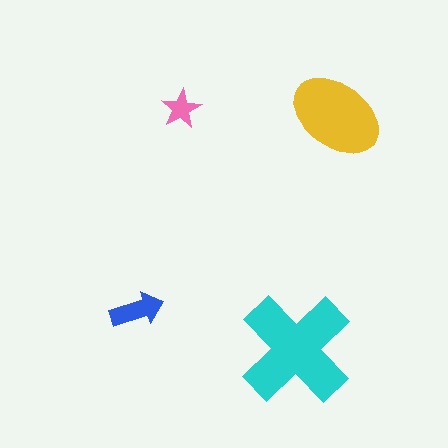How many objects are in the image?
There are 4 objects in the image.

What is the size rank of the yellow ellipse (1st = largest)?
2nd.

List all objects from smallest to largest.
The pink star, the blue arrow, the yellow ellipse, the cyan cross.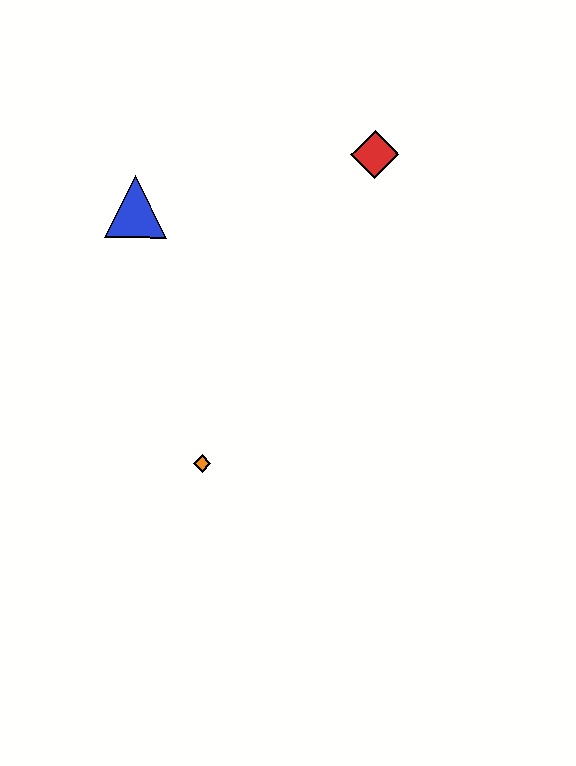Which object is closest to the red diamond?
The blue triangle is closest to the red diamond.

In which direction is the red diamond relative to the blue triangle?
The red diamond is to the right of the blue triangle.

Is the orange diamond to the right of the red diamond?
No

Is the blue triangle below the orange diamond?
No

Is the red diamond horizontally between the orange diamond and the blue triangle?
No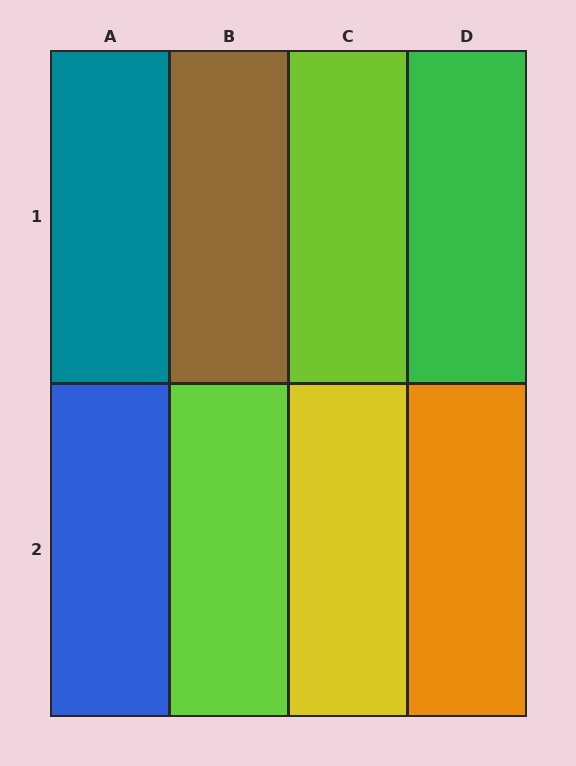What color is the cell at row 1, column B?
Brown.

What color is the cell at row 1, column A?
Teal.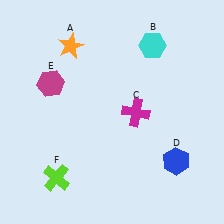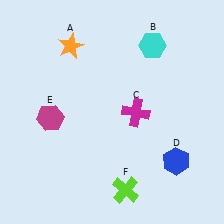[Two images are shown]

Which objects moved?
The objects that moved are: the magenta hexagon (E), the lime cross (F).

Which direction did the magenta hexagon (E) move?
The magenta hexagon (E) moved down.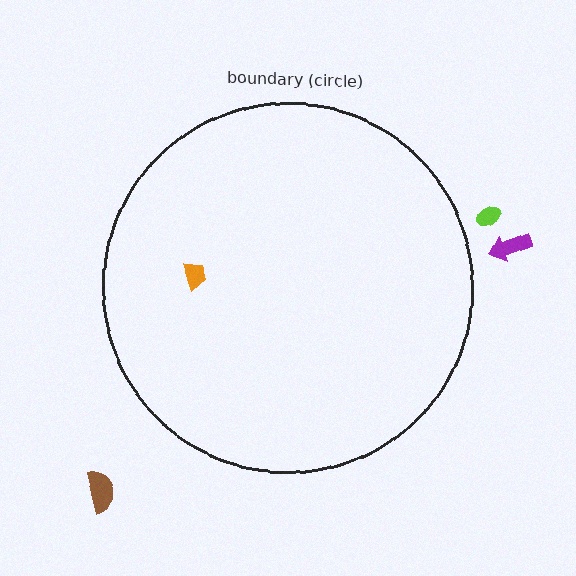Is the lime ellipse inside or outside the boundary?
Outside.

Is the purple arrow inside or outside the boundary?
Outside.